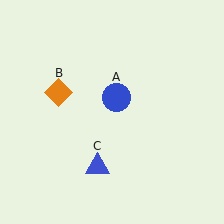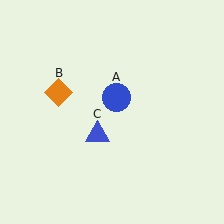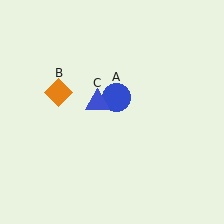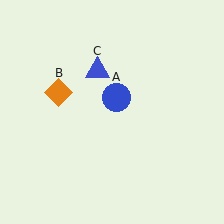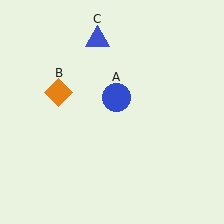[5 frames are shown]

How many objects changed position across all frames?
1 object changed position: blue triangle (object C).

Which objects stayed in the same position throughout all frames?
Blue circle (object A) and orange diamond (object B) remained stationary.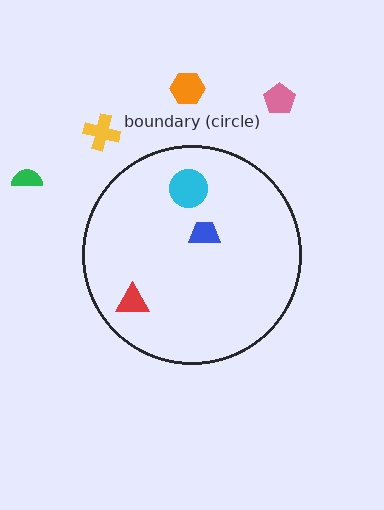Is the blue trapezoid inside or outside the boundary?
Inside.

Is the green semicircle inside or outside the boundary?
Outside.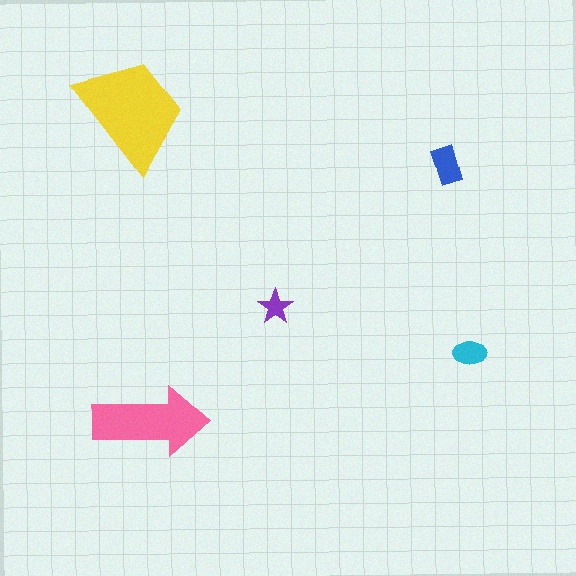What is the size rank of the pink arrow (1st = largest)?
2nd.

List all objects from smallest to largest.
The purple star, the cyan ellipse, the blue rectangle, the pink arrow, the yellow trapezoid.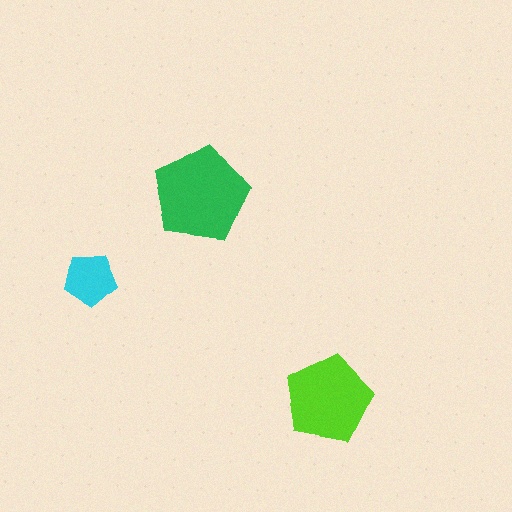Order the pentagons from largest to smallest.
the green one, the lime one, the cyan one.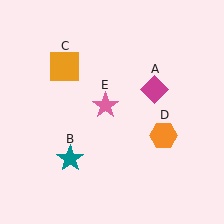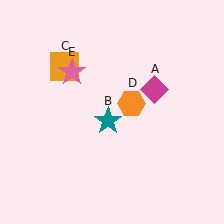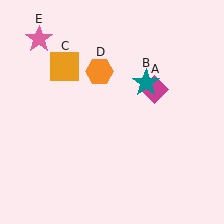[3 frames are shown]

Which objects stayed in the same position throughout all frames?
Magenta diamond (object A) and orange square (object C) remained stationary.